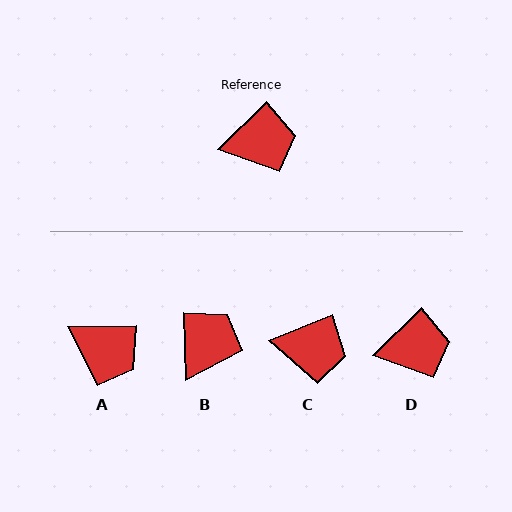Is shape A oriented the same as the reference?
No, it is off by about 44 degrees.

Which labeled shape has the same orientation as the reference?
D.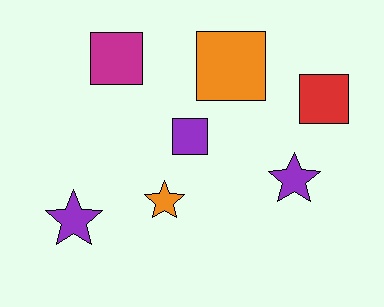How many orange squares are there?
There is 1 orange square.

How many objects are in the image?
There are 7 objects.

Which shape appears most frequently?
Square, with 4 objects.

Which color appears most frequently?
Purple, with 3 objects.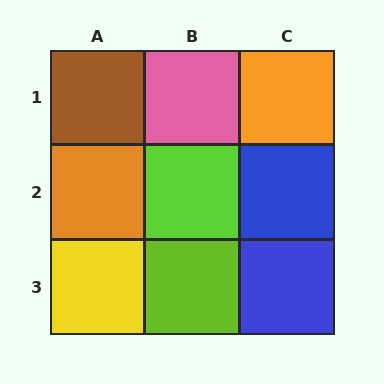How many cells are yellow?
1 cell is yellow.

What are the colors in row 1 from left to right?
Brown, pink, orange.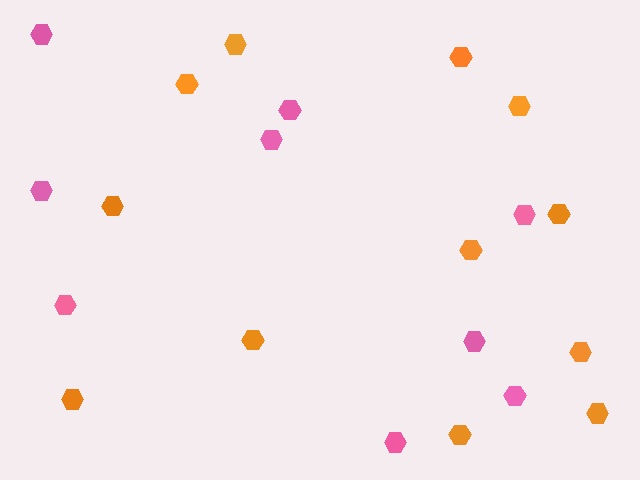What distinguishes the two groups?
There are 2 groups: one group of pink hexagons (9) and one group of orange hexagons (12).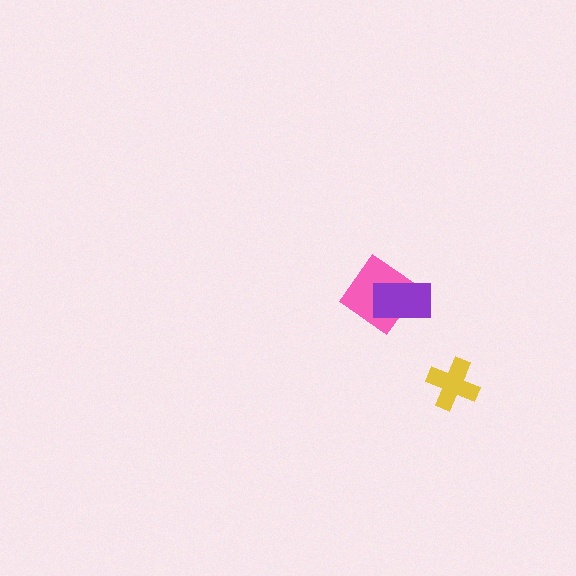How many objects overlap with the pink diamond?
1 object overlaps with the pink diamond.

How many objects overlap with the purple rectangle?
1 object overlaps with the purple rectangle.